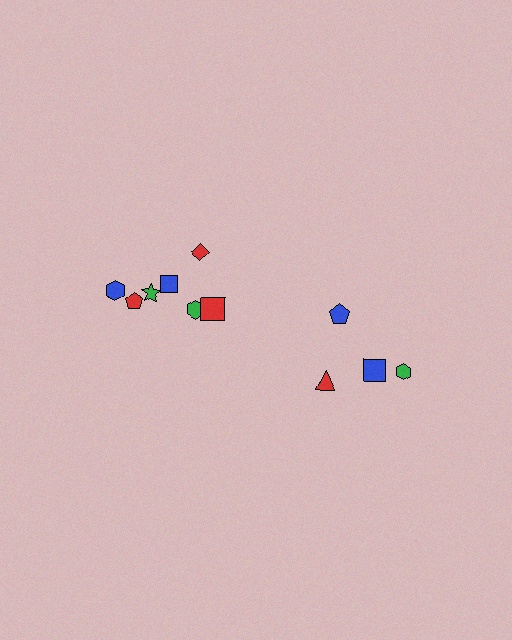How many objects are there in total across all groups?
There are 11 objects.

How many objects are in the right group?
There are 4 objects.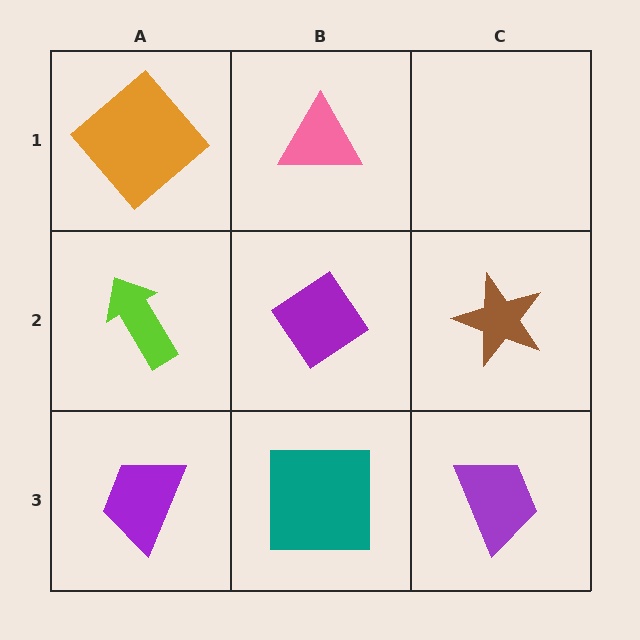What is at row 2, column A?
A lime arrow.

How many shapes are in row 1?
2 shapes.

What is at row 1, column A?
An orange diamond.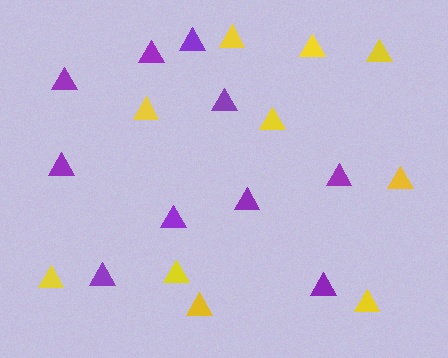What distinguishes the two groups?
There are 2 groups: one group of purple triangles (10) and one group of yellow triangles (10).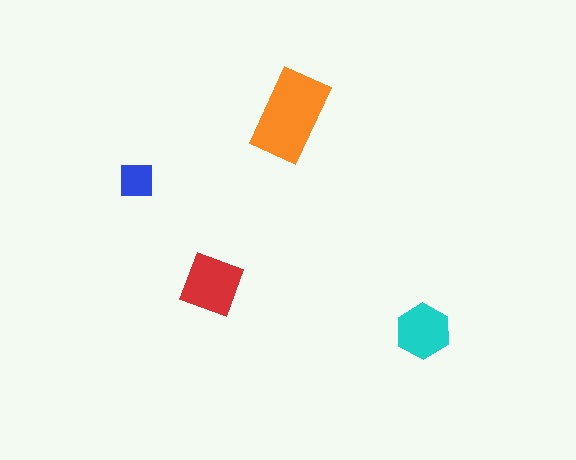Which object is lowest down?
The cyan hexagon is bottommost.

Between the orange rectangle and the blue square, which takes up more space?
The orange rectangle.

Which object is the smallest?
The blue square.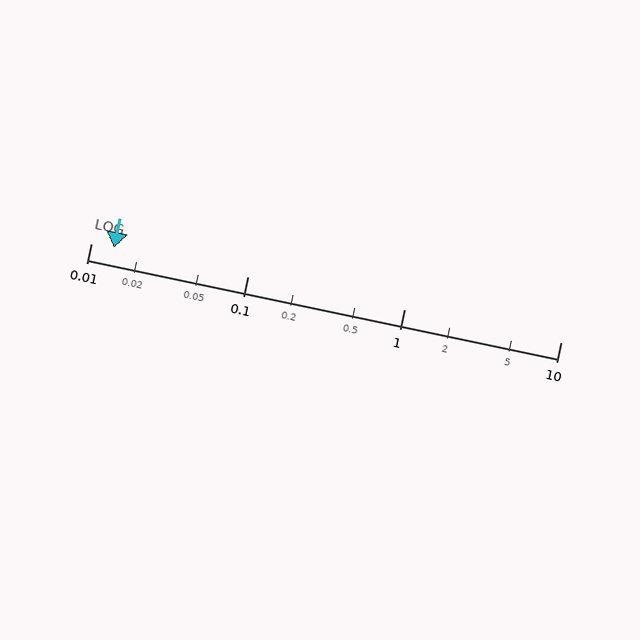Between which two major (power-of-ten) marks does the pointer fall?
The pointer is between 0.01 and 0.1.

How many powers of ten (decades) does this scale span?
The scale spans 3 decades, from 0.01 to 10.